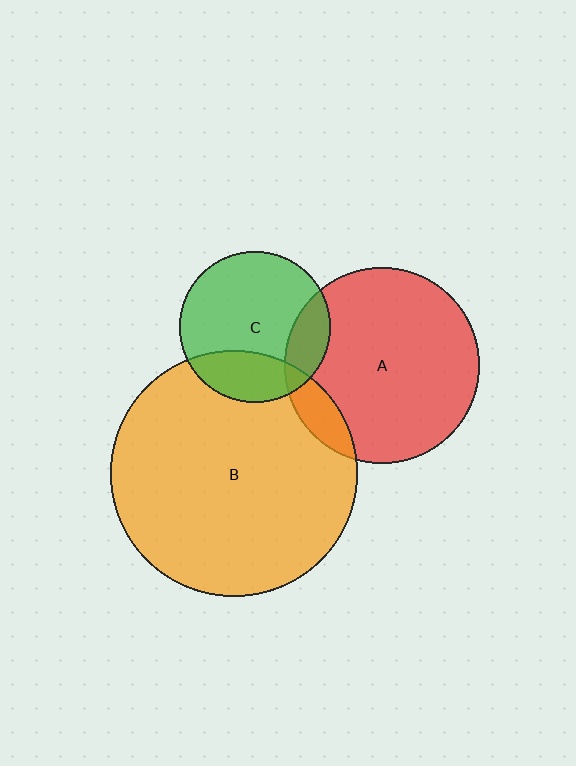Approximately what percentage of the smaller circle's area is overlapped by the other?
Approximately 10%.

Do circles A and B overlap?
Yes.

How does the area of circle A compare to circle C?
Approximately 1.7 times.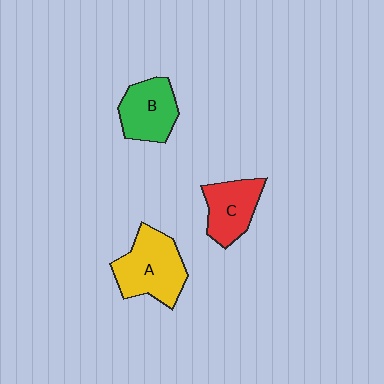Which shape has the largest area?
Shape A (yellow).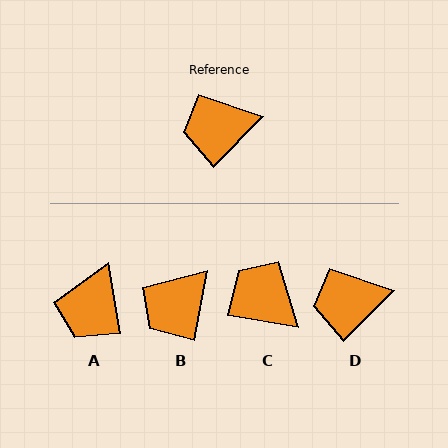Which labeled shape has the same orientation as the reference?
D.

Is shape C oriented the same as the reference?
No, it is off by about 55 degrees.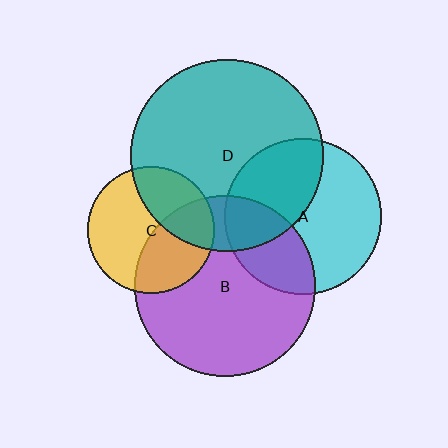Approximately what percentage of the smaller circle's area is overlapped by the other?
Approximately 20%.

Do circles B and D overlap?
Yes.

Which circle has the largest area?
Circle D (teal).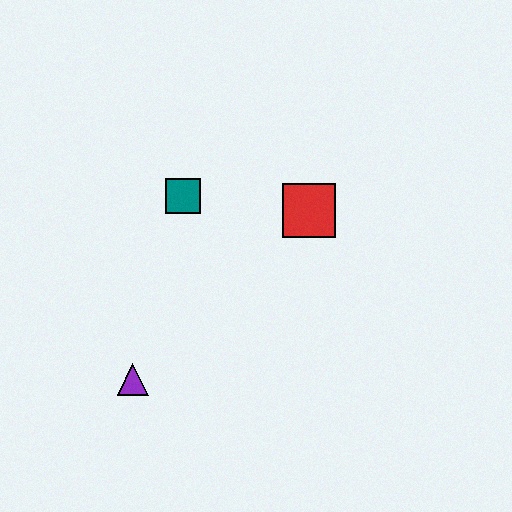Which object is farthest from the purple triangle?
The red square is farthest from the purple triangle.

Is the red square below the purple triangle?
No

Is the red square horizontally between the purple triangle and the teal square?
No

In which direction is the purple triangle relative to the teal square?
The purple triangle is below the teal square.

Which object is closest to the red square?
The teal square is closest to the red square.